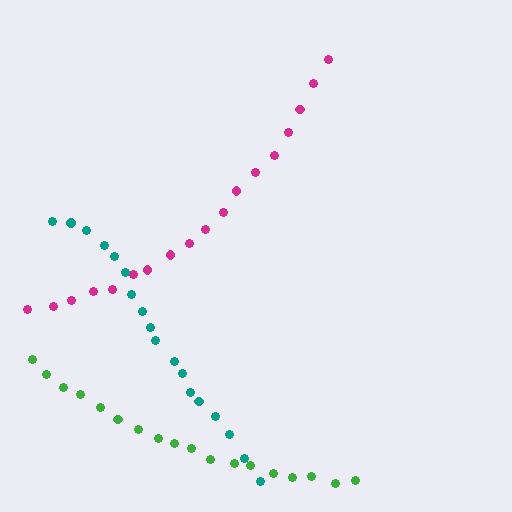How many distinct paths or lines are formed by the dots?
There are 3 distinct paths.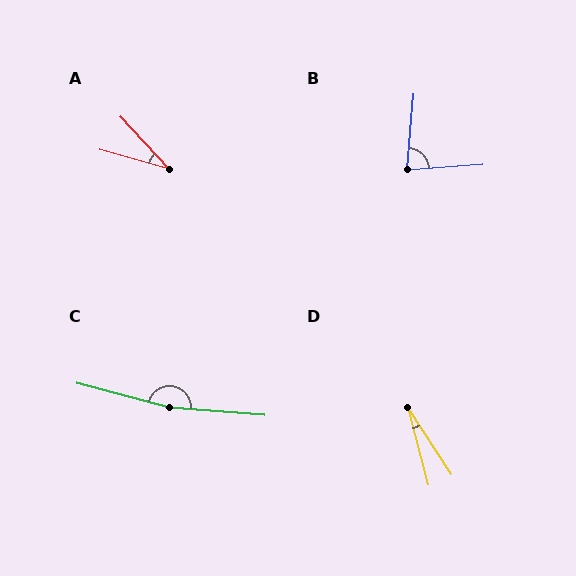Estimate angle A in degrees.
Approximately 32 degrees.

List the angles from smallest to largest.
D (19°), A (32°), B (81°), C (169°).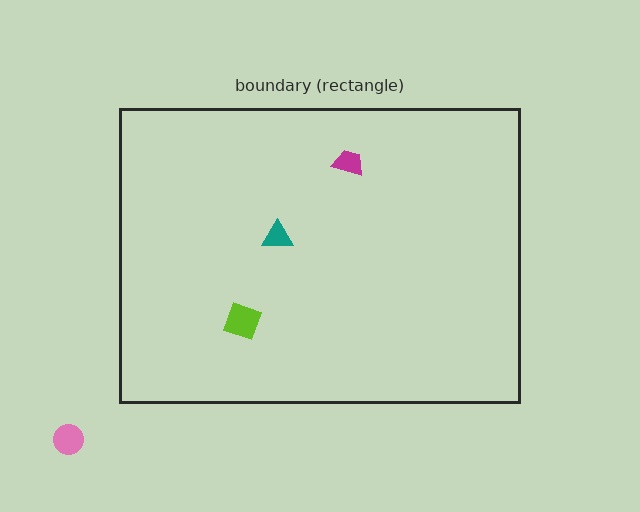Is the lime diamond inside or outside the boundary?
Inside.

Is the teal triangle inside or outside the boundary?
Inside.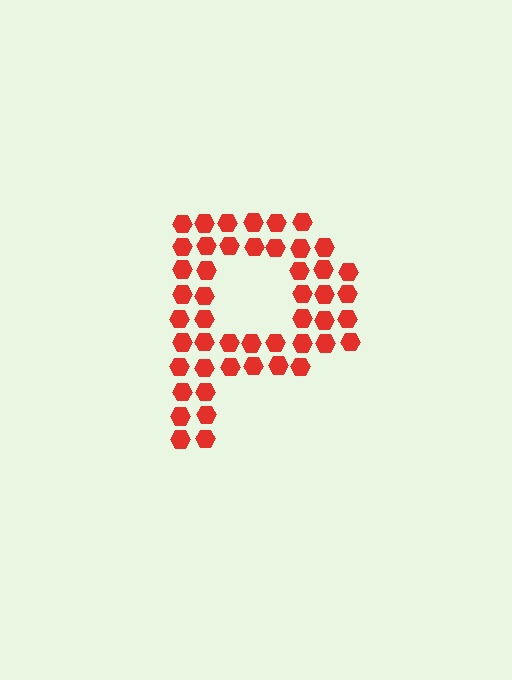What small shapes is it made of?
It is made of small hexagons.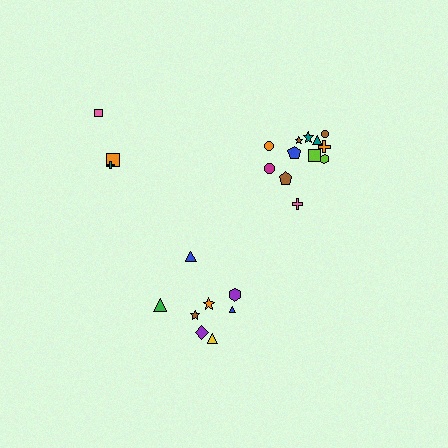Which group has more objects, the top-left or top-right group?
The top-right group.